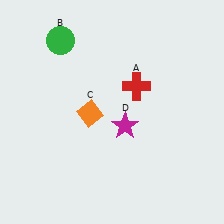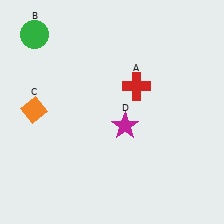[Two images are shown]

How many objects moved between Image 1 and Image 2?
2 objects moved between the two images.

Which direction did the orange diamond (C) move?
The orange diamond (C) moved left.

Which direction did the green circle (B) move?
The green circle (B) moved left.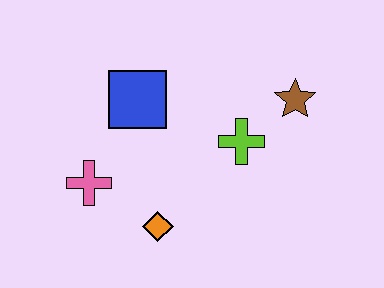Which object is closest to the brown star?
The lime cross is closest to the brown star.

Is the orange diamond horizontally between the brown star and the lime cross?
No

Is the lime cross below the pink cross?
No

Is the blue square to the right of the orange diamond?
No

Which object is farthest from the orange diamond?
The brown star is farthest from the orange diamond.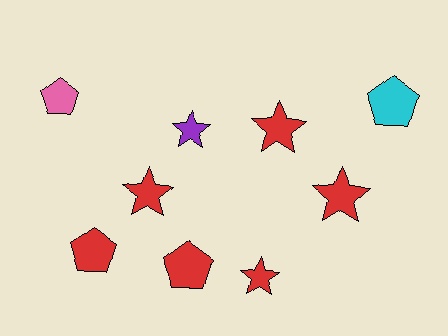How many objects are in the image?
There are 9 objects.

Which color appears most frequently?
Red, with 6 objects.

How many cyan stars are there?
There are no cyan stars.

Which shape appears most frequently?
Star, with 5 objects.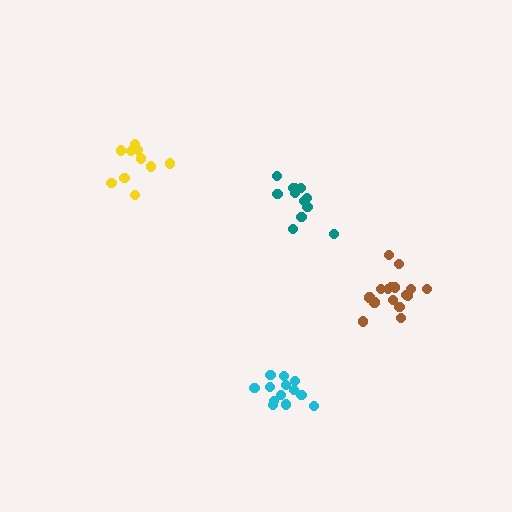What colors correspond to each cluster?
The clusters are colored: yellow, cyan, brown, teal.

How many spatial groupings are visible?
There are 4 spatial groupings.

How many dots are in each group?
Group 1: 10 dots, Group 2: 13 dots, Group 3: 16 dots, Group 4: 12 dots (51 total).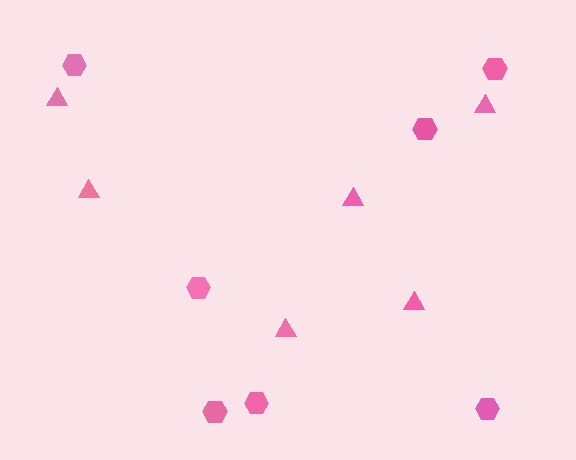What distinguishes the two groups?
There are 2 groups: one group of hexagons (7) and one group of triangles (6).